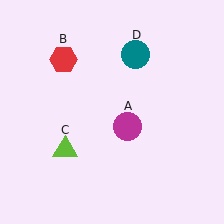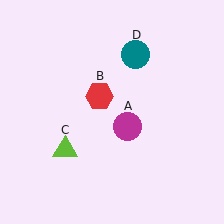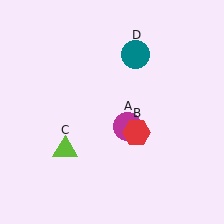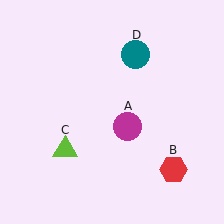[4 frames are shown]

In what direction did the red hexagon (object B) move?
The red hexagon (object B) moved down and to the right.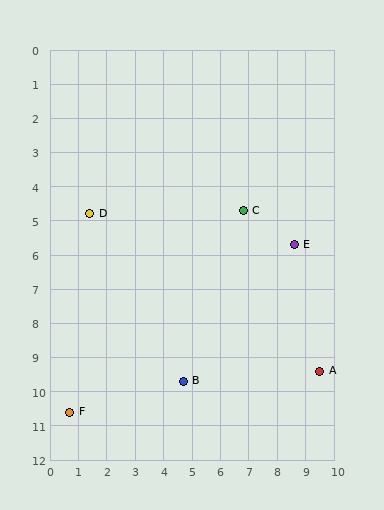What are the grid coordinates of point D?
Point D is at approximately (1.4, 4.8).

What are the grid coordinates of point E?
Point E is at approximately (8.6, 5.7).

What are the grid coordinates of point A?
Point A is at approximately (9.5, 9.4).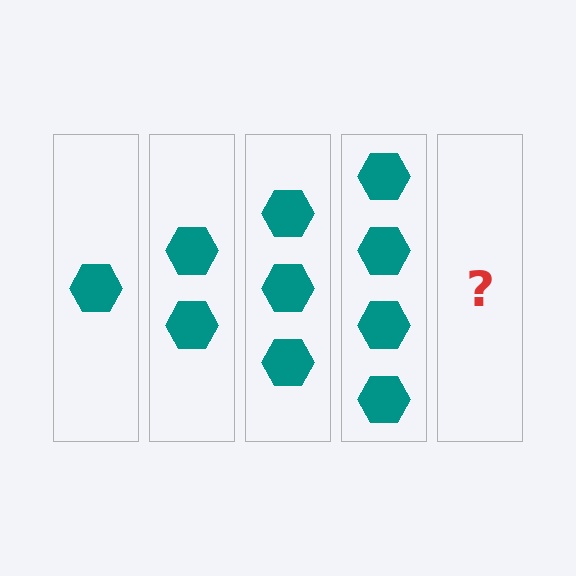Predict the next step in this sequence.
The next step is 5 hexagons.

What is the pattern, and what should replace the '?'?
The pattern is that each step adds one more hexagon. The '?' should be 5 hexagons.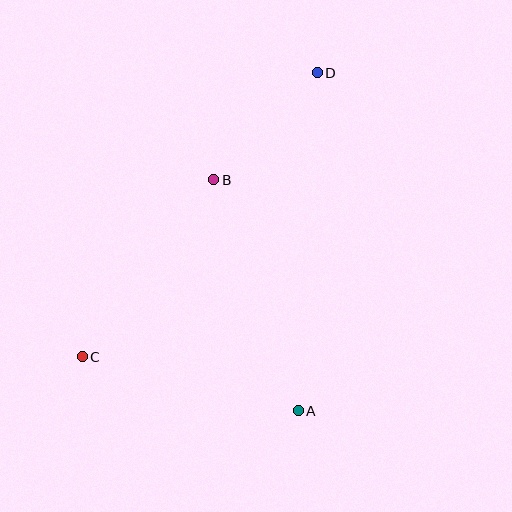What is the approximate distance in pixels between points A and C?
The distance between A and C is approximately 223 pixels.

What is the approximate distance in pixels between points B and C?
The distance between B and C is approximately 220 pixels.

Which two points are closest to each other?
Points B and D are closest to each other.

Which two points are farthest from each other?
Points C and D are farthest from each other.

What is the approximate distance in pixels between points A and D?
The distance between A and D is approximately 339 pixels.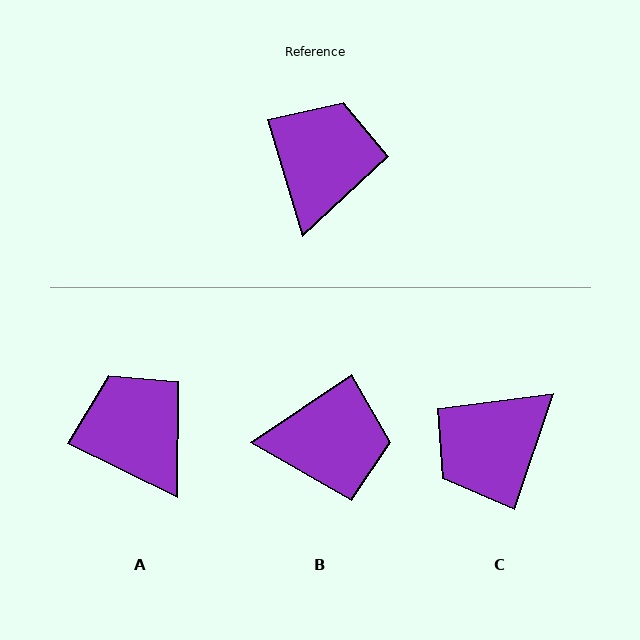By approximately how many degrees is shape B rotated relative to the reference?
Approximately 73 degrees clockwise.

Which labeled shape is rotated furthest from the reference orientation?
C, about 145 degrees away.